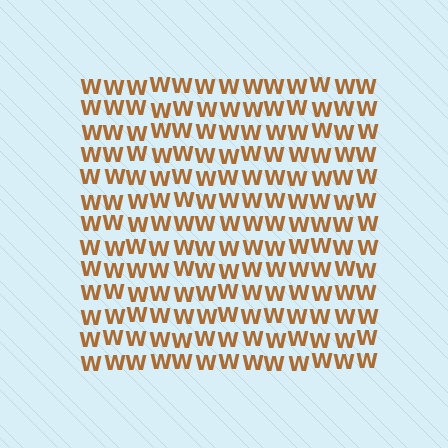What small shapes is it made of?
It is made of small letter W's.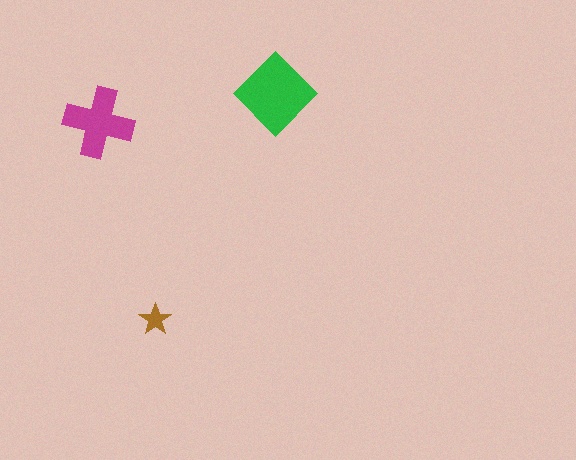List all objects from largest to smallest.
The green diamond, the magenta cross, the brown star.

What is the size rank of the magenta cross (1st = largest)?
2nd.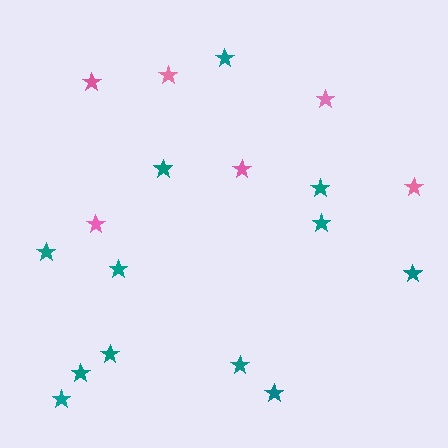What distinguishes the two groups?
There are 2 groups: one group of teal stars (12) and one group of pink stars (6).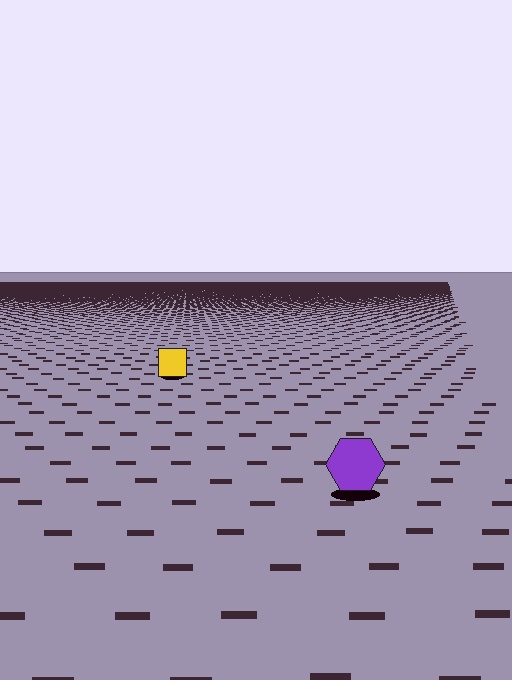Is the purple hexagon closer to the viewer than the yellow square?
Yes. The purple hexagon is closer — you can tell from the texture gradient: the ground texture is coarser near it.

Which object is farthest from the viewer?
The yellow square is farthest from the viewer. It appears smaller and the ground texture around it is denser.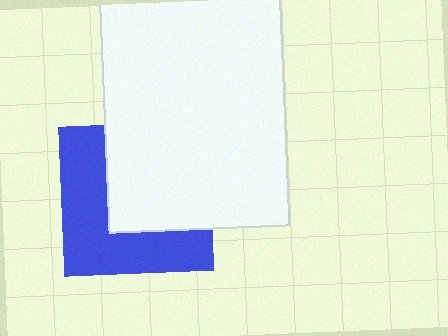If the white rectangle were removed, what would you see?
You would see the complete blue square.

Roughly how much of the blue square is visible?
About half of it is visible (roughly 49%).